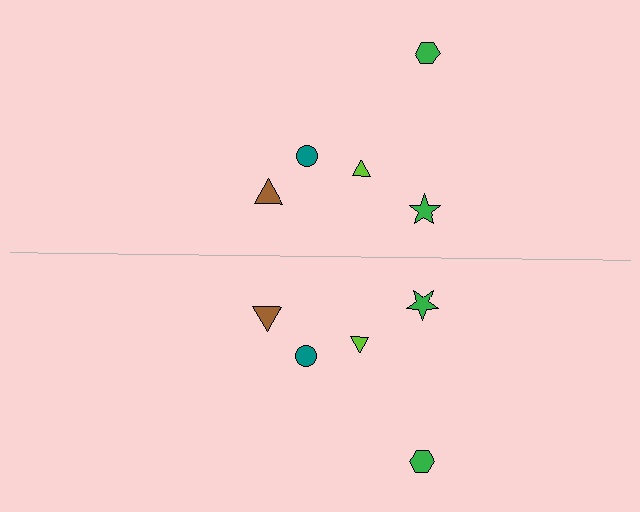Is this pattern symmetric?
Yes, this pattern has bilateral (reflection) symmetry.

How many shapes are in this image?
There are 10 shapes in this image.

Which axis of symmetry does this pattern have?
The pattern has a horizontal axis of symmetry running through the center of the image.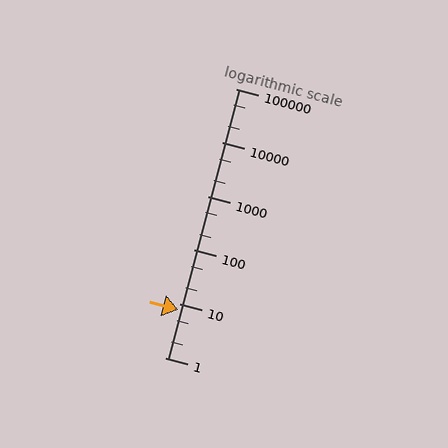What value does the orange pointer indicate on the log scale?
The pointer indicates approximately 7.9.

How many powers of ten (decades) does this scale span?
The scale spans 5 decades, from 1 to 100000.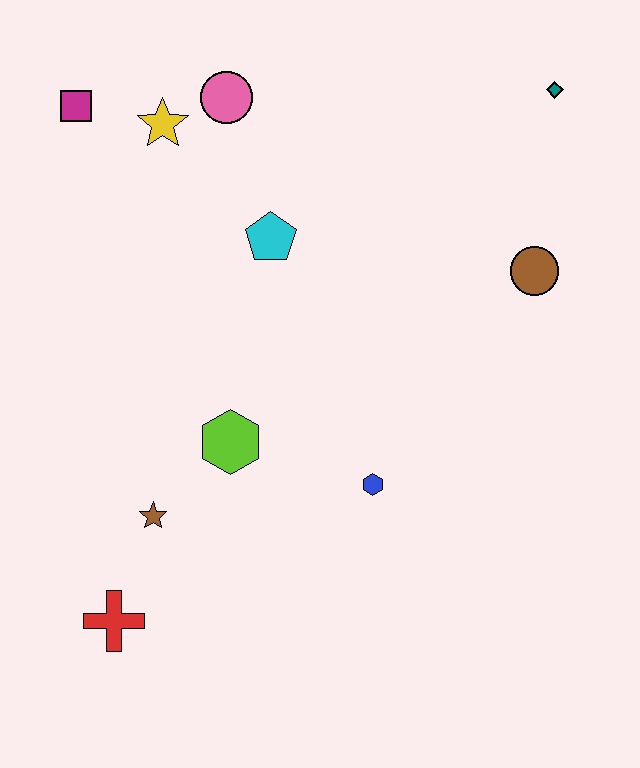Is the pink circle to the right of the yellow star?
Yes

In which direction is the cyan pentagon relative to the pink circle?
The cyan pentagon is below the pink circle.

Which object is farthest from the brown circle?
The red cross is farthest from the brown circle.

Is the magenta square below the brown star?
No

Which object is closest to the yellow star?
The pink circle is closest to the yellow star.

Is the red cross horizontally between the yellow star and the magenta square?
Yes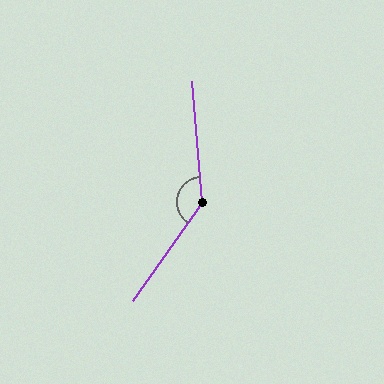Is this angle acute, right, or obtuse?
It is obtuse.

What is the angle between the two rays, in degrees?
Approximately 140 degrees.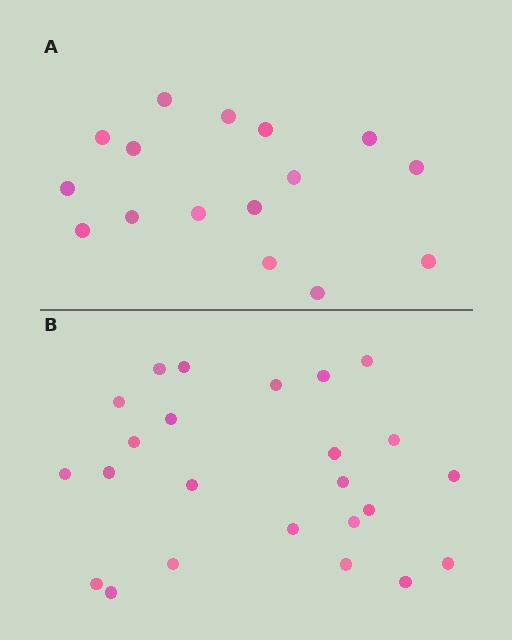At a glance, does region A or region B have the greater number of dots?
Region B (the bottom region) has more dots.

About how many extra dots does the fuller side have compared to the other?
Region B has roughly 8 or so more dots than region A.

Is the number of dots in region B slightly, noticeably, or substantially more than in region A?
Region B has substantially more. The ratio is roughly 1.5 to 1.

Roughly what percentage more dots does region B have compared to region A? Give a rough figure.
About 50% more.